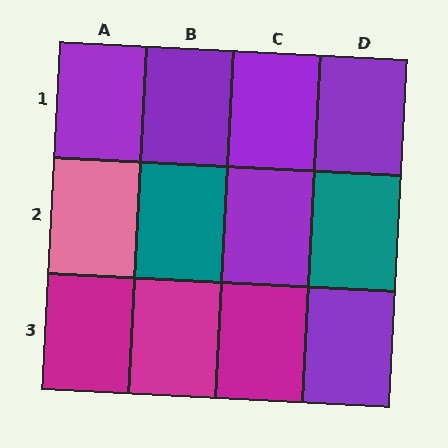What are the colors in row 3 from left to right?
Magenta, magenta, magenta, purple.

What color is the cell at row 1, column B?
Purple.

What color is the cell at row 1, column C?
Purple.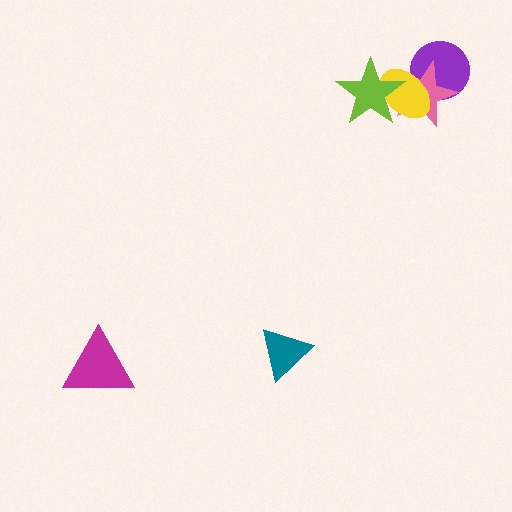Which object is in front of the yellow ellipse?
The lime star is in front of the yellow ellipse.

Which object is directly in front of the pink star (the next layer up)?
The yellow ellipse is directly in front of the pink star.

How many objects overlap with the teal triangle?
0 objects overlap with the teal triangle.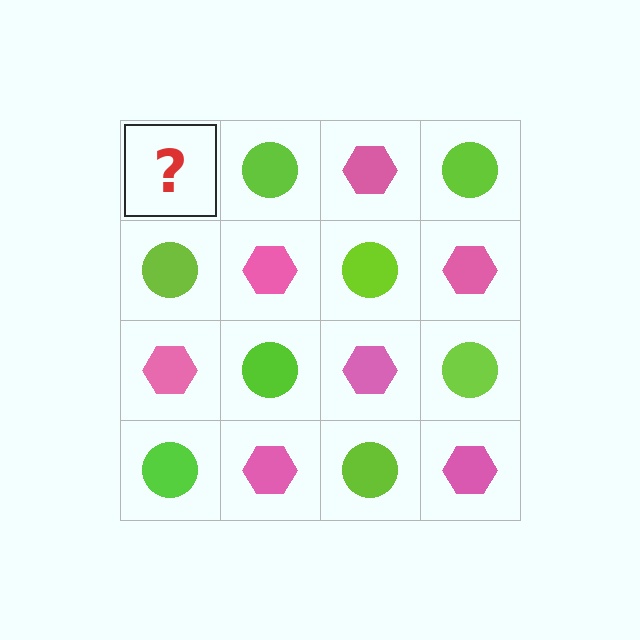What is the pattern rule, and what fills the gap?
The rule is that it alternates pink hexagon and lime circle in a checkerboard pattern. The gap should be filled with a pink hexagon.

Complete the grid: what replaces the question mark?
The question mark should be replaced with a pink hexagon.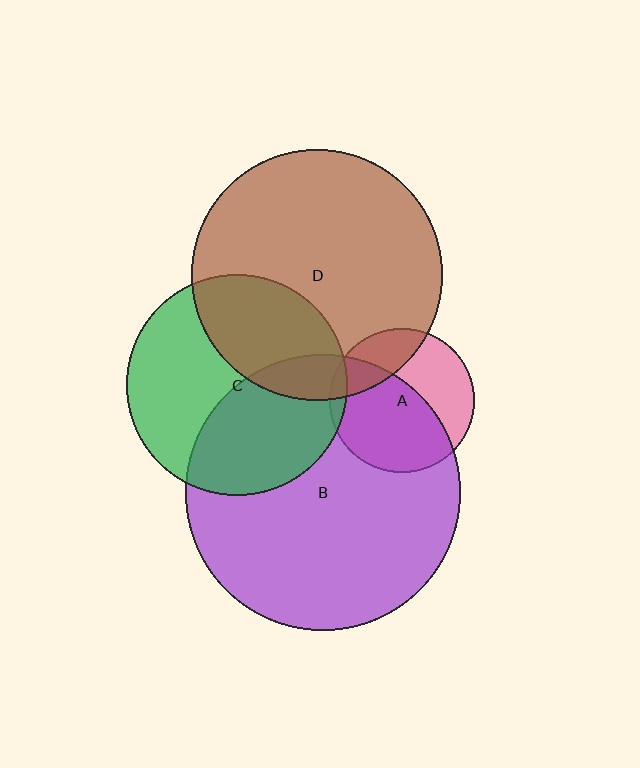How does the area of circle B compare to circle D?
Approximately 1.2 times.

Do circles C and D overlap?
Yes.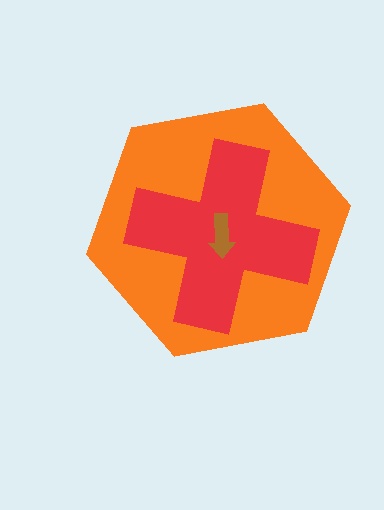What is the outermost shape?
The orange hexagon.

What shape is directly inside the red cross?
The brown arrow.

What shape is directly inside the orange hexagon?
The red cross.